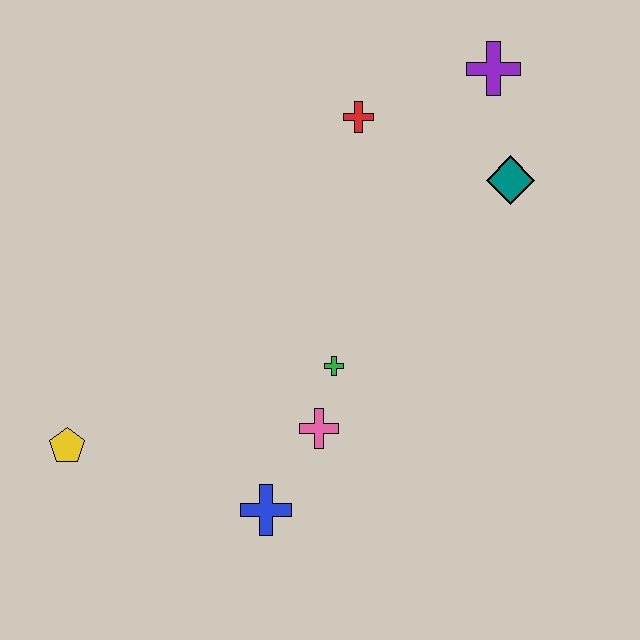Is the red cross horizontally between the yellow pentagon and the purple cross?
Yes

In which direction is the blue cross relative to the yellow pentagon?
The blue cross is to the right of the yellow pentagon.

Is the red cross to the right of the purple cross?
No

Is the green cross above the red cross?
No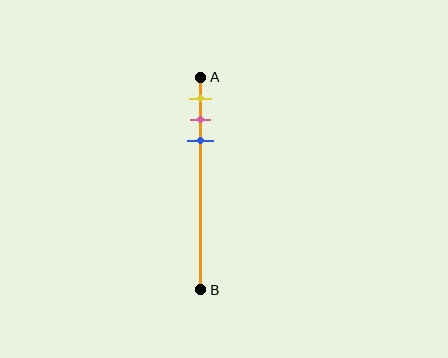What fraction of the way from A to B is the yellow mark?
The yellow mark is approximately 10% (0.1) of the way from A to B.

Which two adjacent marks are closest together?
The pink and blue marks are the closest adjacent pair.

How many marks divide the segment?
There are 3 marks dividing the segment.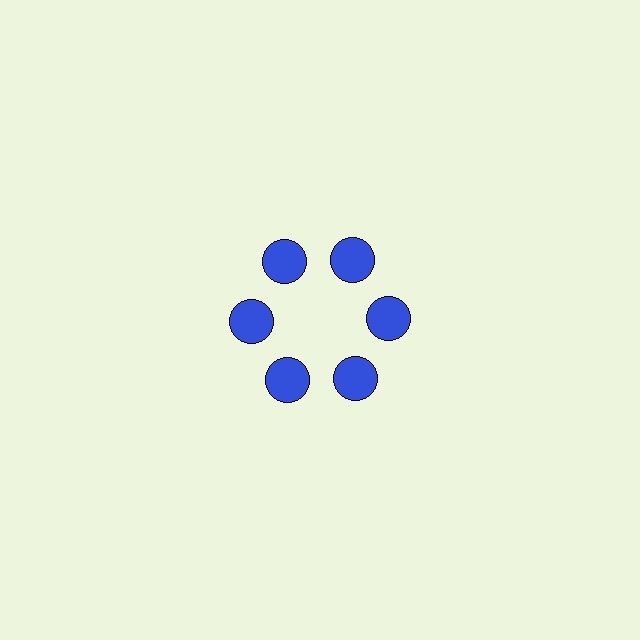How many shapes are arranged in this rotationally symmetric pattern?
There are 6 shapes, arranged in 6 groups of 1.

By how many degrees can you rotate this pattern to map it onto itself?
The pattern maps onto itself every 60 degrees of rotation.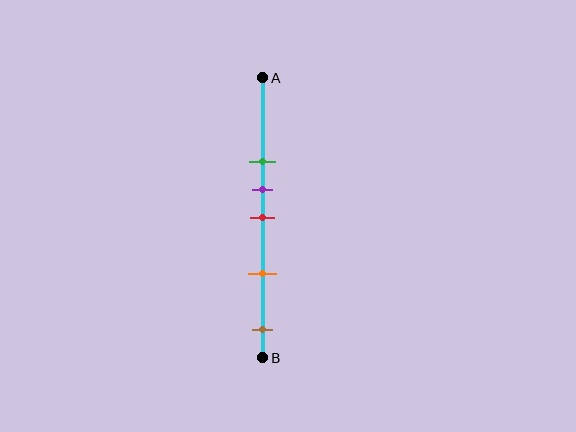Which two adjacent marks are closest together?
The purple and red marks are the closest adjacent pair.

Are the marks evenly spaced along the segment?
No, the marks are not evenly spaced.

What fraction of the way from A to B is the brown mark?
The brown mark is approximately 90% (0.9) of the way from A to B.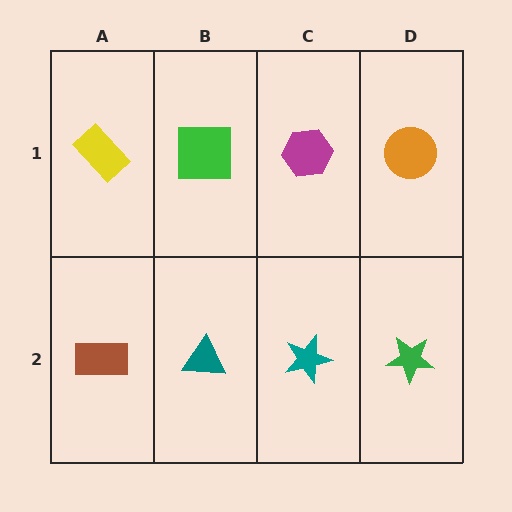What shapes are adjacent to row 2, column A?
A yellow rectangle (row 1, column A), a teal triangle (row 2, column B).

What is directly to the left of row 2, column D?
A teal star.